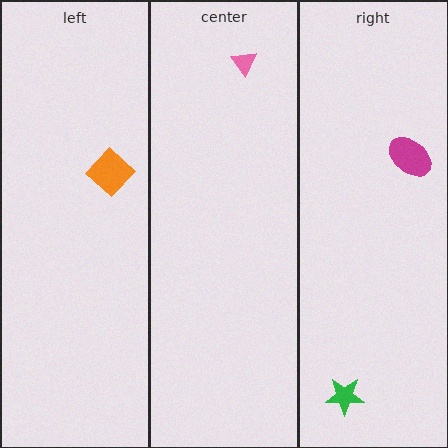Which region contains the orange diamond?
The left region.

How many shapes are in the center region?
1.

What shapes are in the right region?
The green star, the magenta ellipse.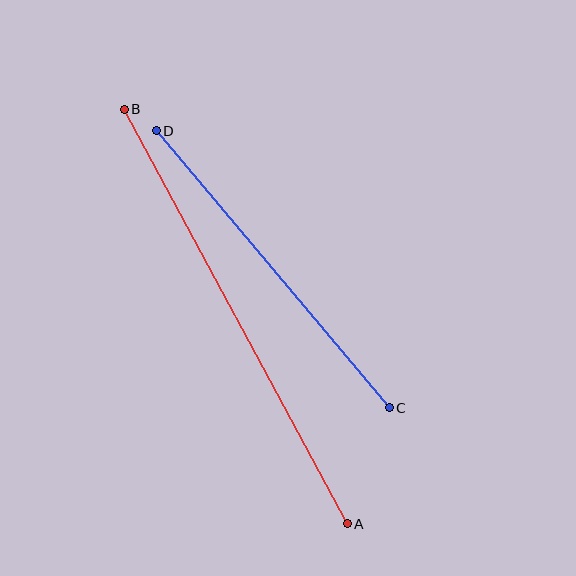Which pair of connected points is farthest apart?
Points A and B are farthest apart.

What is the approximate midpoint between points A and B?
The midpoint is at approximately (236, 316) pixels.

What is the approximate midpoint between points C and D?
The midpoint is at approximately (273, 269) pixels.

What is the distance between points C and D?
The distance is approximately 362 pixels.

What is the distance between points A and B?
The distance is approximately 471 pixels.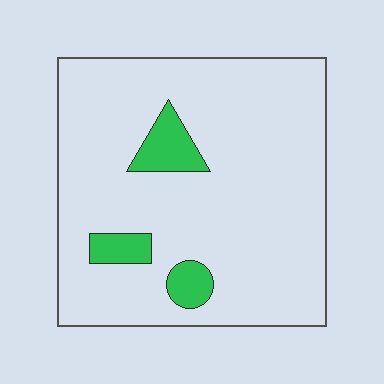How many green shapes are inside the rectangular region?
3.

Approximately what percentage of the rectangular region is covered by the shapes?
Approximately 10%.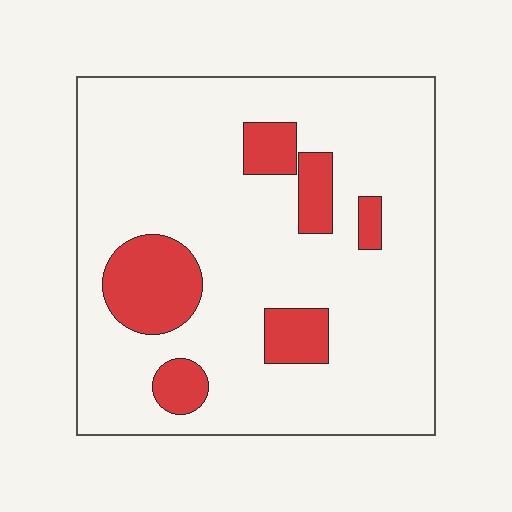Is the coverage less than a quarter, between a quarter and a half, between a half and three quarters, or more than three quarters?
Less than a quarter.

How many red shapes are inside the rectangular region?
6.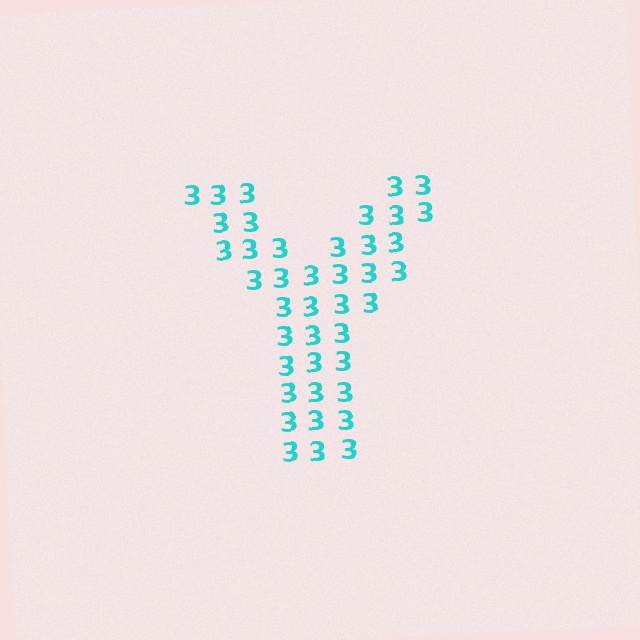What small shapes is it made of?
It is made of small digit 3's.